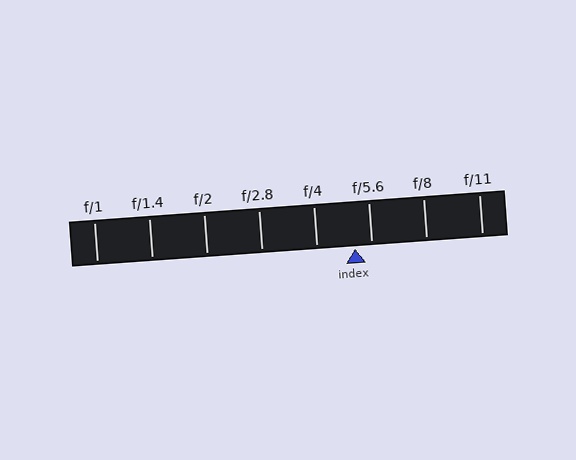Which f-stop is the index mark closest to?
The index mark is closest to f/5.6.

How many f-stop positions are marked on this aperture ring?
There are 8 f-stop positions marked.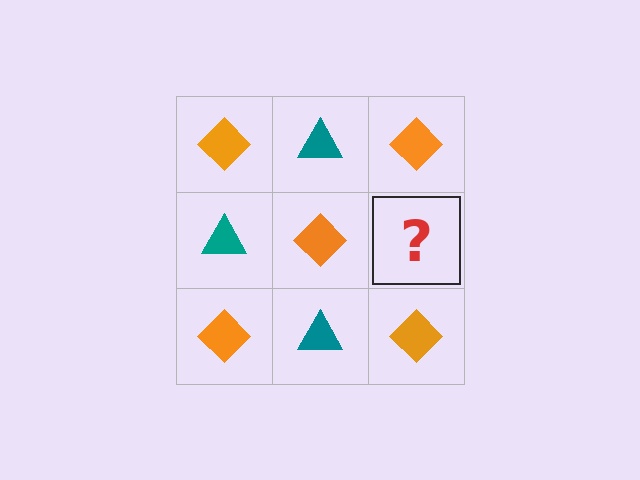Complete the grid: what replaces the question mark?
The question mark should be replaced with a teal triangle.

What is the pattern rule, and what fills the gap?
The rule is that it alternates orange diamond and teal triangle in a checkerboard pattern. The gap should be filled with a teal triangle.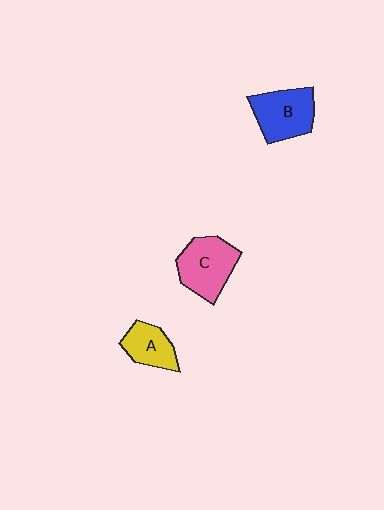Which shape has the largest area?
Shape C (pink).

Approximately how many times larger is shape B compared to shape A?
Approximately 1.4 times.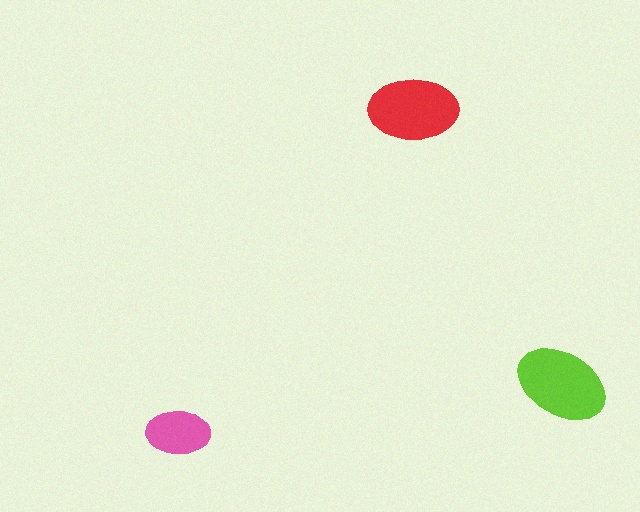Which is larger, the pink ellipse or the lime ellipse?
The lime one.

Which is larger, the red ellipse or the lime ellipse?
The lime one.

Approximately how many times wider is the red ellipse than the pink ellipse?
About 1.5 times wider.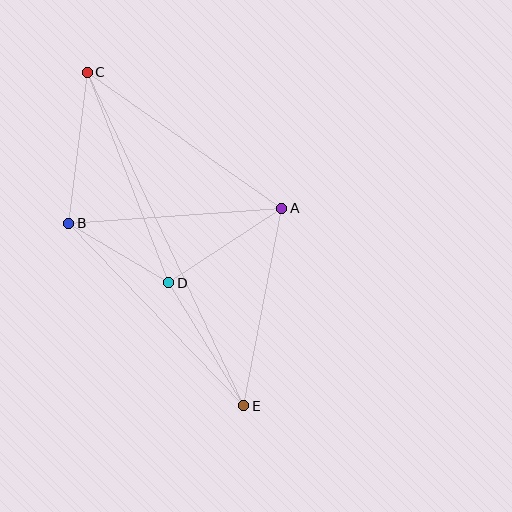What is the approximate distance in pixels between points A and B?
The distance between A and B is approximately 213 pixels.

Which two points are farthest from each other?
Points C and E are farthest from each other.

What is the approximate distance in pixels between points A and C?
The distance between A and C is approximately 237 pixels.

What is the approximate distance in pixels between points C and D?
The distance between C and D is approximately 226 pixels.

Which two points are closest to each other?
Points B and D are closest to each other.